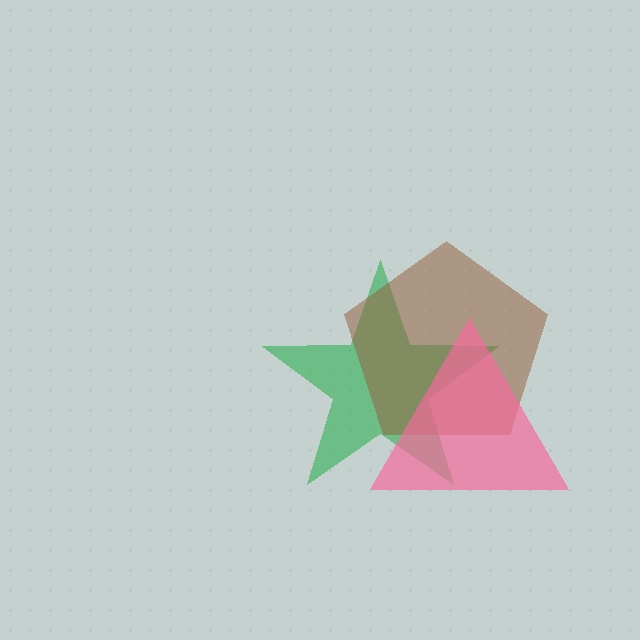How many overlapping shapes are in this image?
There are 3 overlapping shapes in the image.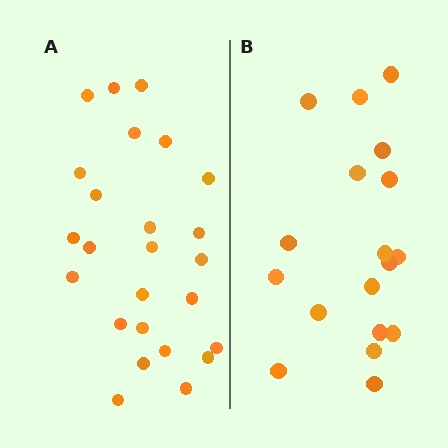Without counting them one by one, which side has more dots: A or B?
Region A (the left region) has more dots.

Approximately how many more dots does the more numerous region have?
Region A has roughly 8 or so more dots than region B.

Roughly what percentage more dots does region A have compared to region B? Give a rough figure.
About 40% more.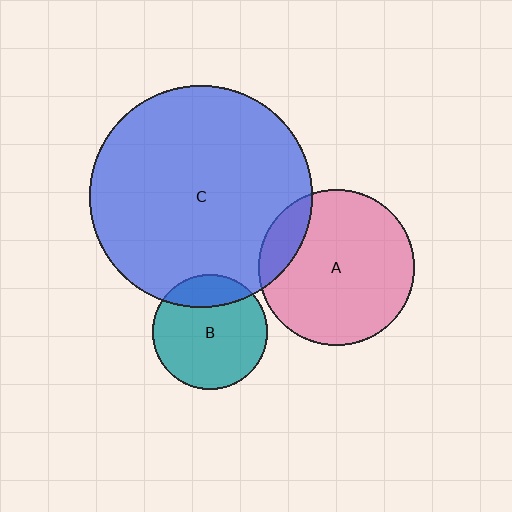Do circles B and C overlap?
Yes.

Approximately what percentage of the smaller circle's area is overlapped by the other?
Approximately 20%.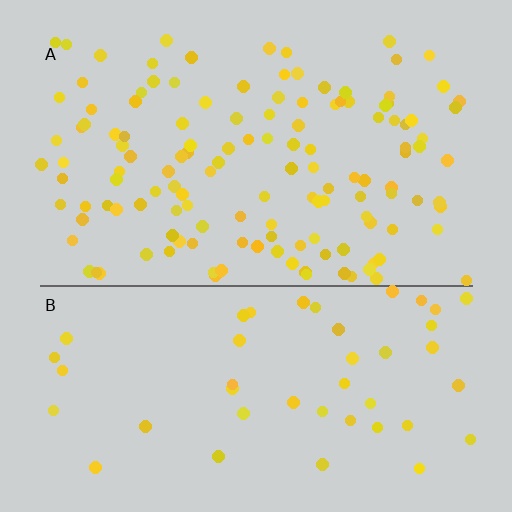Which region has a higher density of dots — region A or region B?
A (the top).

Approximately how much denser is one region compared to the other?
Approximately 2.9× — region A over region B.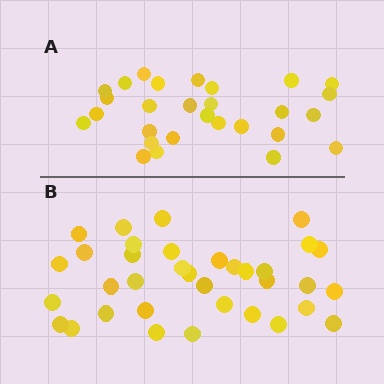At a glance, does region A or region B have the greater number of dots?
Region B (the bottom region) has more dots.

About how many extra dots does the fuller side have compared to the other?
Region B has roughly 8 or so more dots than region A.